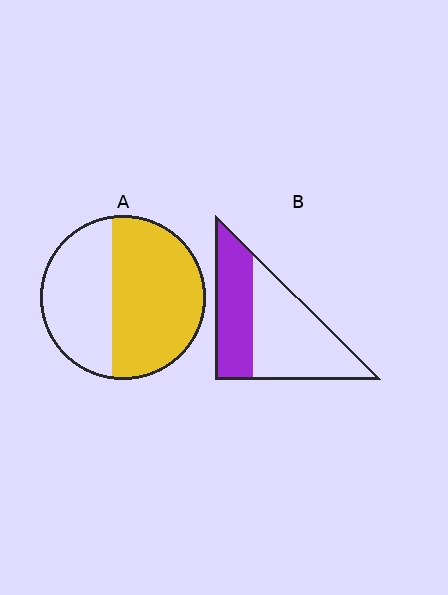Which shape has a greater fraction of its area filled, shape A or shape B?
Shape A.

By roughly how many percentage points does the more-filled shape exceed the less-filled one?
By roughly 20 percentage points (A over B).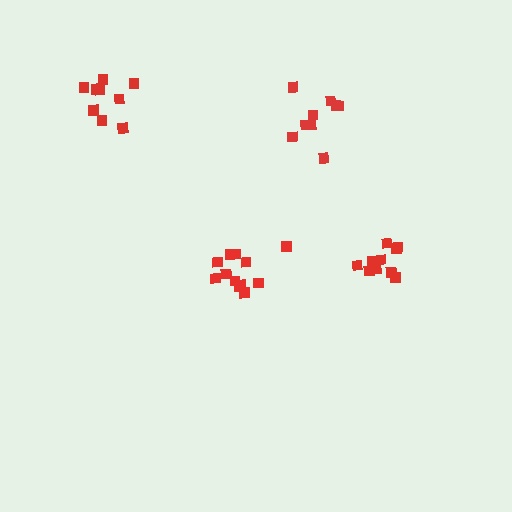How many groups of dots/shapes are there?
There are 4 groups.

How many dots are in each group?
Group 1: 10 dots, Group 2: 9 dots, Group 3: 12 dots, Group 4: 9 dots (40 total).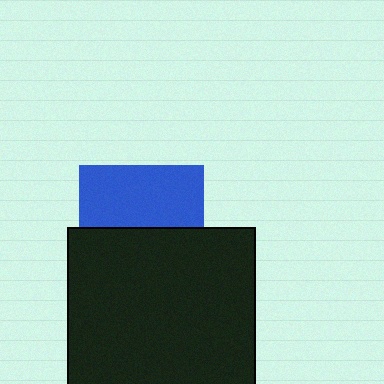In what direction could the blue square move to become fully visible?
The blue square could move up. That would shift it out from behind the black square entirely.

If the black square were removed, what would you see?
You would see the complete blue square.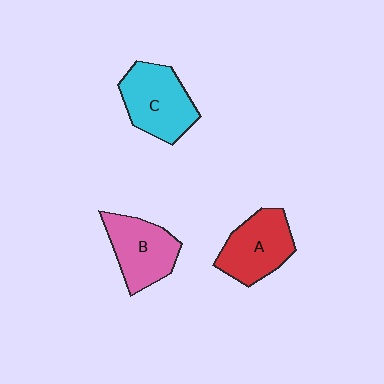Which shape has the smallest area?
Shape A (red).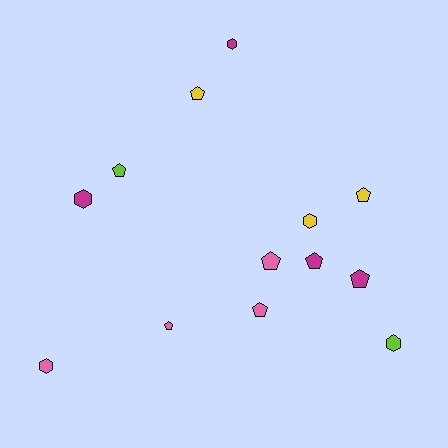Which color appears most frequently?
Pink, with 4 objects.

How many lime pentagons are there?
There is 1 lime pentagon.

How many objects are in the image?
There are 13 objects.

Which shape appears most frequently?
Pentagon, with 8 objects.